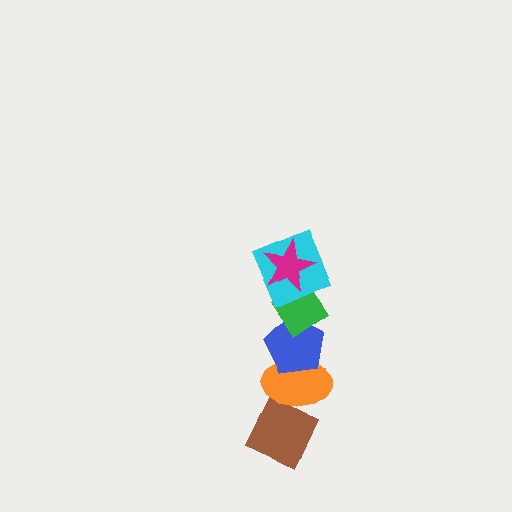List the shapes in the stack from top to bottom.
From top to bottom: the magenta star, the cyan square, the green diamond, the blue pentagon, the orange ellipse, the brown diamond.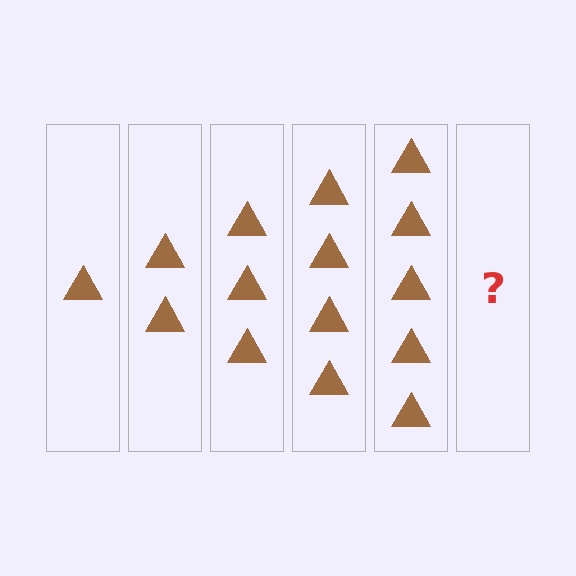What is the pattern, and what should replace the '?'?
The pattern is that each step adds one more triangle. The '?' should be 6 triangles.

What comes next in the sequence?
The next element should be 6 triangles.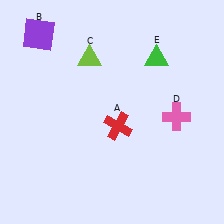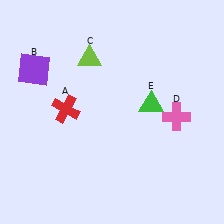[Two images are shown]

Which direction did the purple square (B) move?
The purple square (B) moved down.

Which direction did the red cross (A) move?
The red cross (A) moved left.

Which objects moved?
The objects that moved are: the red cross (A), the purple square (B), the green triangle (E).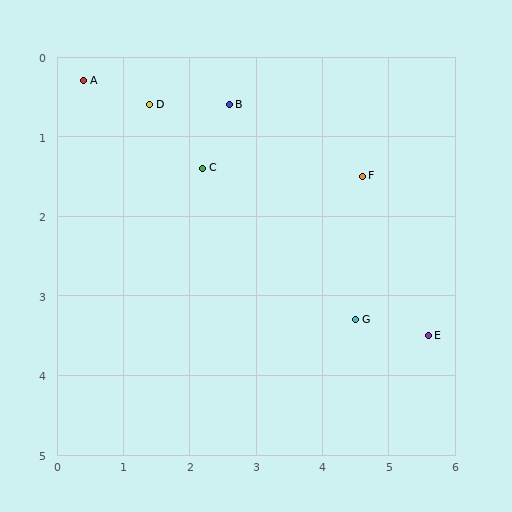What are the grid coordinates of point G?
Point G is at approximately (4.5, 3.3).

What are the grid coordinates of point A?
Point A is at approximately (0.4, 0.3).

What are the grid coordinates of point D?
Point D is at approximately (1.4, 0.6).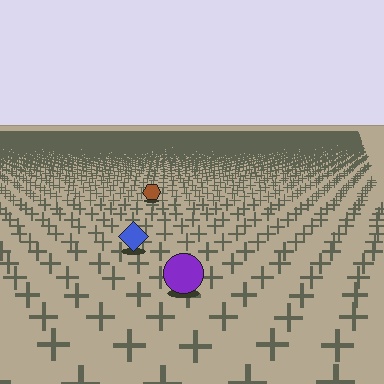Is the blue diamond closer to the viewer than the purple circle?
No. The purple circle is closer — you can tell from the texture gradient: the ground texture is coarser near it.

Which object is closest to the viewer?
The purple circle is closest. The texture marks near it are larger and more spread out.